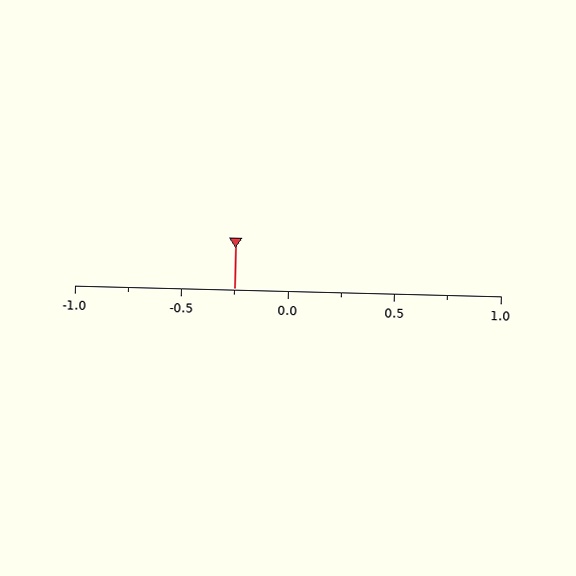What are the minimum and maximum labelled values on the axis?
The axis runs from -1.0 to 1.0.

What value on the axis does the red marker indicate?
The marker indicates approximately -0.25.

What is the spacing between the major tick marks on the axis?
The major ticks are spaced 0.5 apart.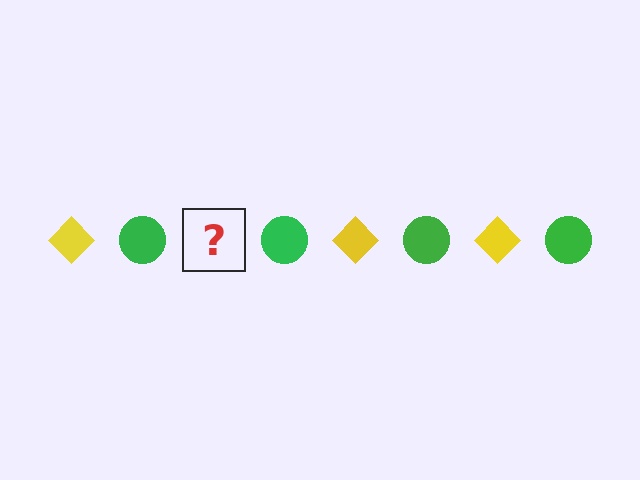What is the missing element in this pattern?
The missing element is a yellow diamond.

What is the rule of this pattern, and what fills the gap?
The rule is that the pattern alternates between yellow diamond and green circle. The gap should be filled with a yellow diamond.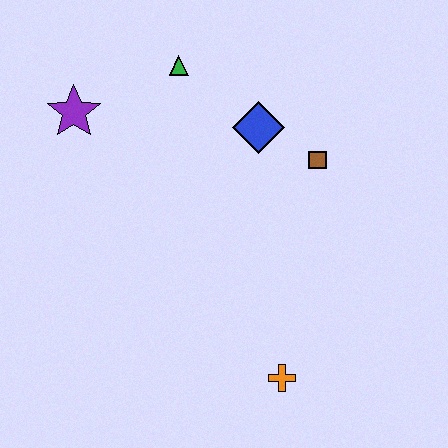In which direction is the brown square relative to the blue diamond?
The brown square is to the right of the blue diamond.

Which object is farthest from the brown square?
The purple star is farthest from the brown square.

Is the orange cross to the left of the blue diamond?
No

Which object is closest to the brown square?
The blue diamond is closest to the brown square.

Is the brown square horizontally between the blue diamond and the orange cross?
No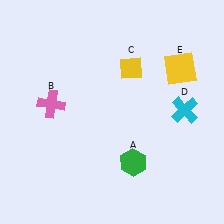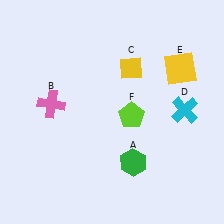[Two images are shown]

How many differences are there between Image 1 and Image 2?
There is 1 difference between the two images.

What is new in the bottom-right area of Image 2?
A lime pentagon (F) was added in the bottom-right area of Image 2.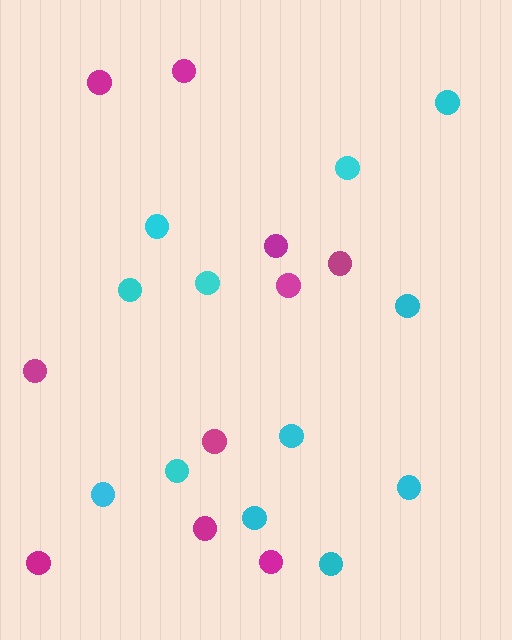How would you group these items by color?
There are 2 groups: one group of cyan circles (12) and one group of magenta circles (10).